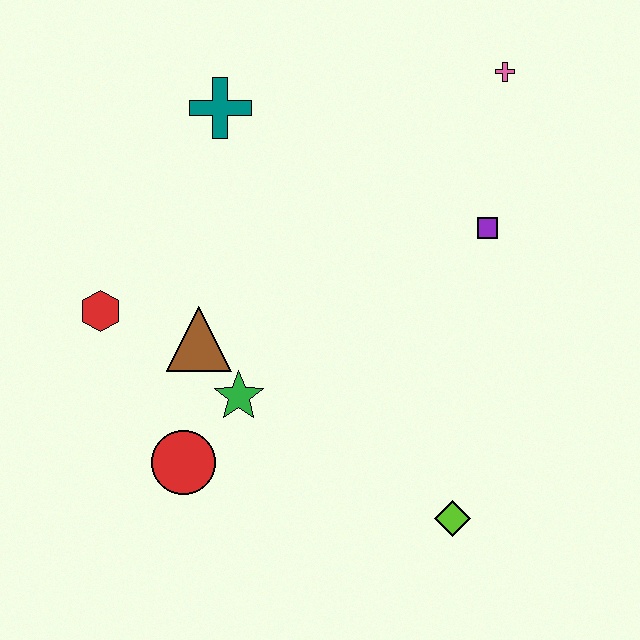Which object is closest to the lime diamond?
The green star is closest to the lime diamond.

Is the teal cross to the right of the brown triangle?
Yes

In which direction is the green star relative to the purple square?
The green star is to the left of the purple square.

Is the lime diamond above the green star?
No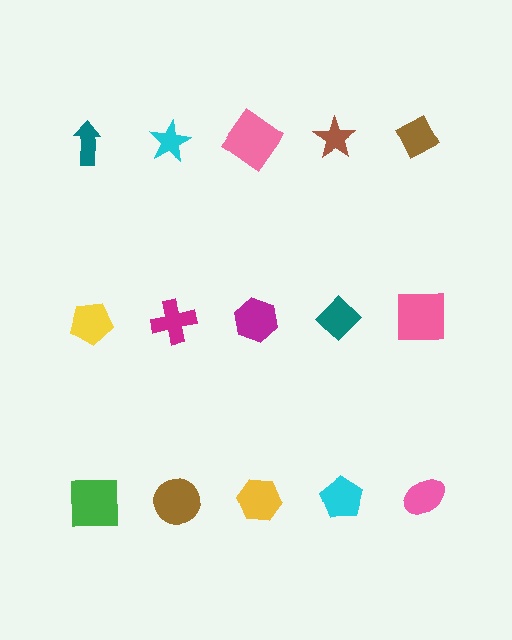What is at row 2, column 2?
A magenta cross.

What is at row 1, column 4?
A brown star.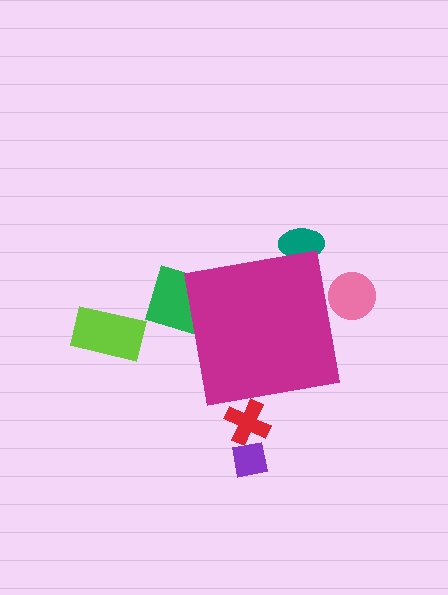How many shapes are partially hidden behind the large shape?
4 shapes are partially hidden.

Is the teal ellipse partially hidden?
Yes, the teal ellipse is partially hidden behind the magenta square.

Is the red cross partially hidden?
Yes, the red cross is partially hidden behind the magenta square.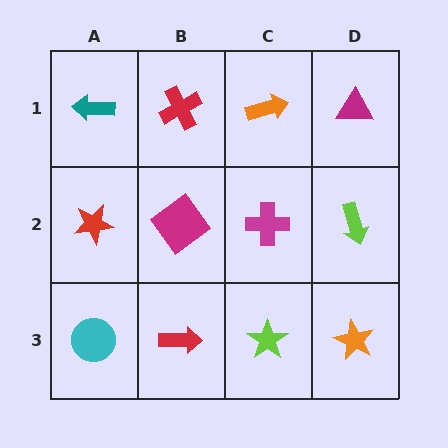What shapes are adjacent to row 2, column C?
An orange arrow (row 1, column C), a lime star (row 3, column C), a magenta diamond (row 2, column B), a lime arrow (row 2, column D).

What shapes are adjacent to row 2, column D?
A magenta triangle (row 1, column D), an orange star (row 3, column D), a magenta cross (row 2, column C).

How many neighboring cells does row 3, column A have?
2.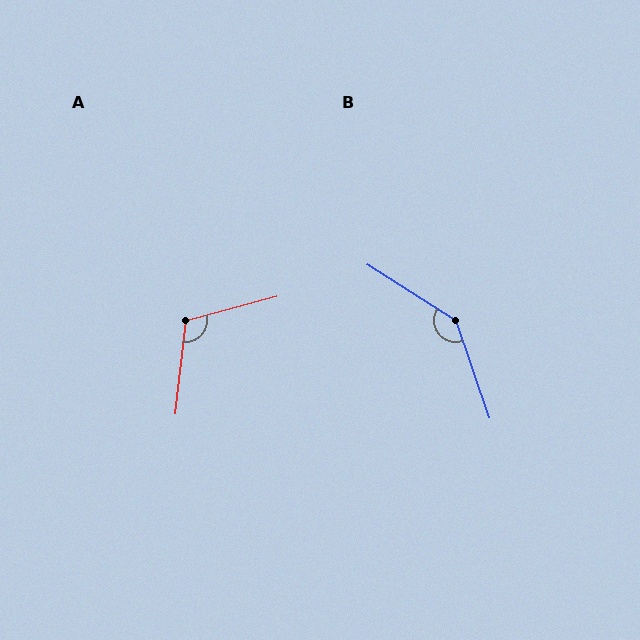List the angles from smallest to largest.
A (112°), B (141°).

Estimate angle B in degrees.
Approximately 141 degrees.